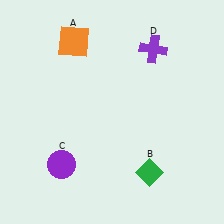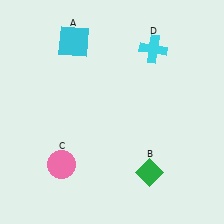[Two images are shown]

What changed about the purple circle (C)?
In Image 1, C is purple. In Image 2, it changed to pink.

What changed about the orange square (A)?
In Image 1, A is orange. In Image 2, it changed to cyan.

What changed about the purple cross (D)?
In Image 1, D is purple. In Image 2, it changed to cyan.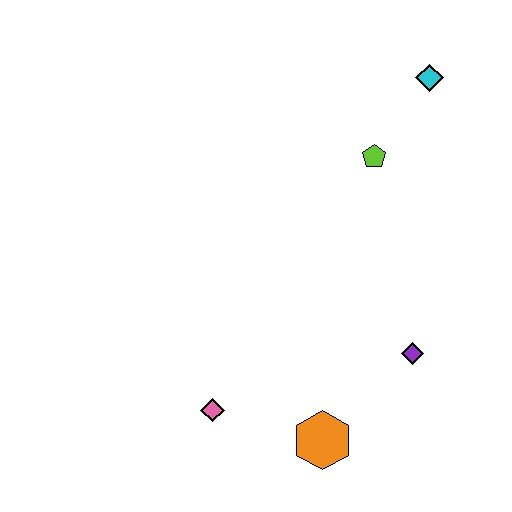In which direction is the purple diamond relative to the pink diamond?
The purple diamond is to the right of the pink diamond.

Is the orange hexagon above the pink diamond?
No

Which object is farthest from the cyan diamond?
The pink diamond is farthest from the cyan diamond.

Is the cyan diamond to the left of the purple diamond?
No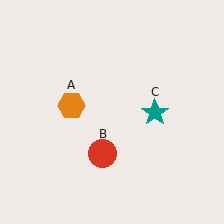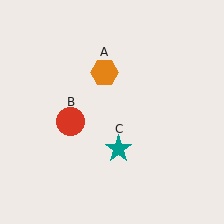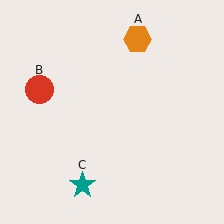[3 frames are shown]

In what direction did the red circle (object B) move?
The red circle (object B) moved up and to the left.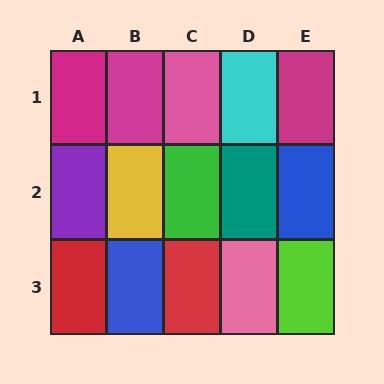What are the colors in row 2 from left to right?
Purple, yellow, green, teal, blue.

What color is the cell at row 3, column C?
Red.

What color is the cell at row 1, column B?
Magenta.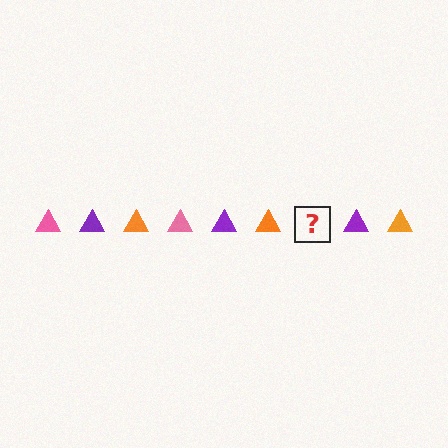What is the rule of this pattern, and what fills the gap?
The rule is that the pattern cycles through pink, purple, orange triangles. The gap should be filled with a pink triangle.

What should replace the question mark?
The question mark should be replaced with a pink triangle.